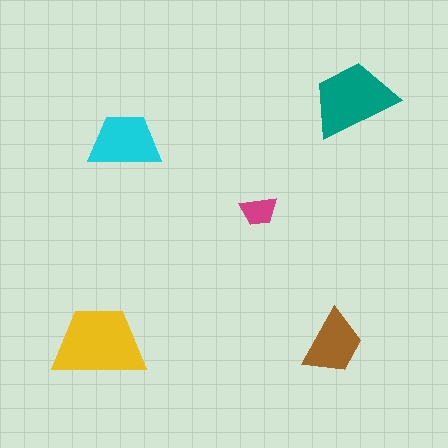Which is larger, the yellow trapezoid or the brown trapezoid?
The yellow one.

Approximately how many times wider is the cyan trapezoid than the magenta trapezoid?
About 2 times wider.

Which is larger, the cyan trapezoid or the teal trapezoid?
The teal one.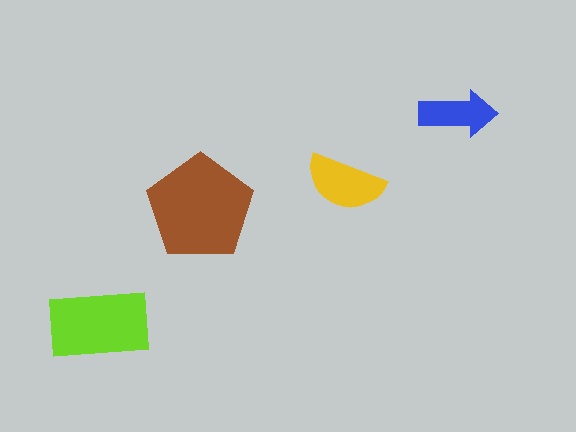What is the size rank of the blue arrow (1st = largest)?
4th.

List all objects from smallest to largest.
The blue arrow, the yellow semicircle, the lime rectangle, the brown pentagon.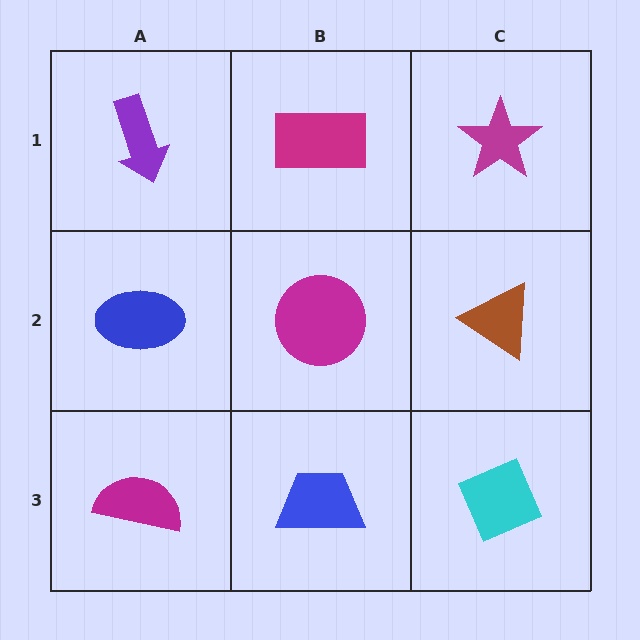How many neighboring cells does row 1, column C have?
2.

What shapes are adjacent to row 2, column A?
A purple arrow (row 1, column A), a magenta semicircle (row 3, column A), a magenta circle (row 2, column B).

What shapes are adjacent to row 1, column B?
A magenta circle (row 2, column B), a purple arrow (row 1, column A), a magenta star (row 1, column C).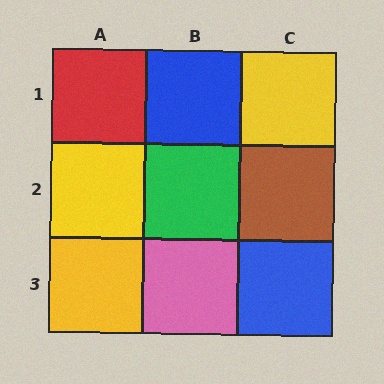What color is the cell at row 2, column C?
Brown.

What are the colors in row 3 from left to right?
Yellow, pink, blue.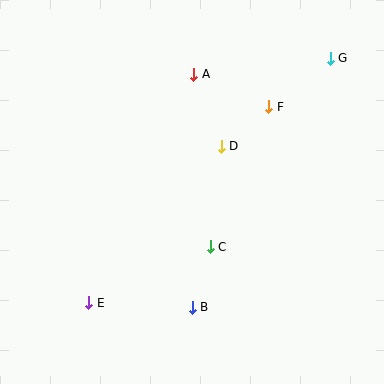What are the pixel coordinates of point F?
Point F is at (269, 107).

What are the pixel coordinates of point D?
Point D is at (221, 146).